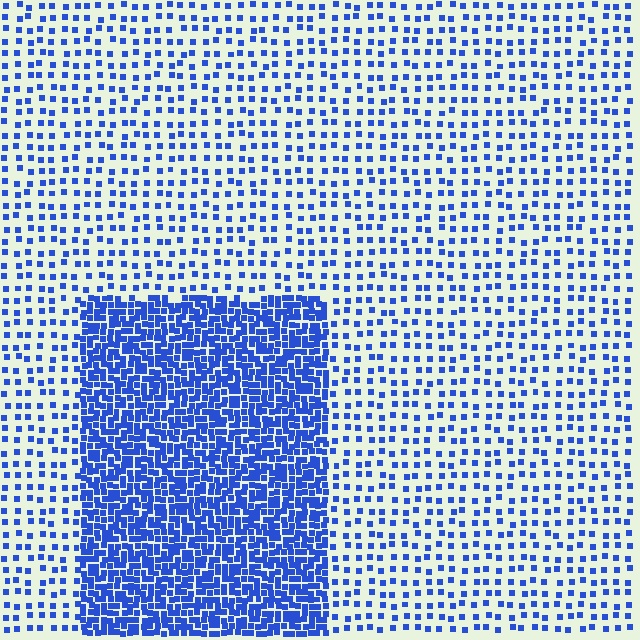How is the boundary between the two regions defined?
The boundary is defined by a change in element density (approximately 3.1x ratio). All elements are the same color, size, and shape.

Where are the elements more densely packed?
The elements are more densely packed inside the rectangle boundary.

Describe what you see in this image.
The image contains small blue elements arranged at two different densities. A rectangle-shaped region is visible where the elements are more densely packed than the surrounding area.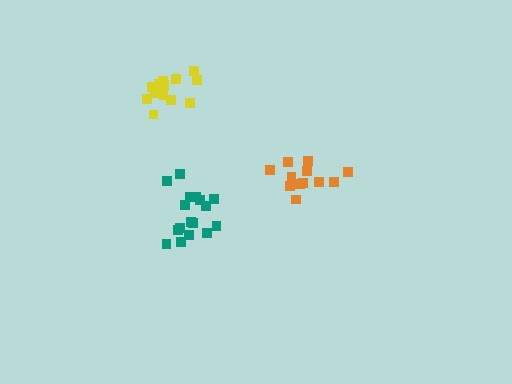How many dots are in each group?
Group 1: 12 dots, Group 2: 17 dots, Group 3: 13 dots (42 total).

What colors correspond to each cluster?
The clusters are colored: orange, teal, yellow.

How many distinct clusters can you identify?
There are 3 distinct clusters.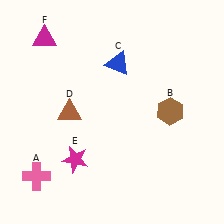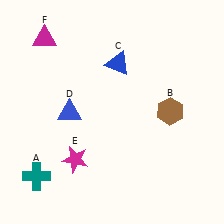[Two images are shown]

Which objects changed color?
A changed from pink to teal. D changed from brown to blue.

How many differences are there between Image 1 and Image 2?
There are 2 differences between the two images.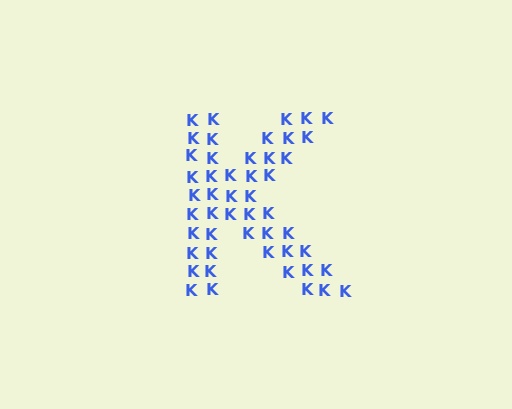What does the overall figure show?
The overall figure shows the letter K.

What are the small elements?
The small elements are letter K's.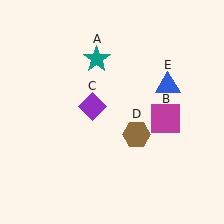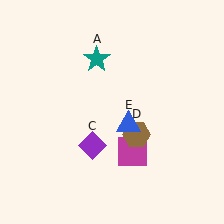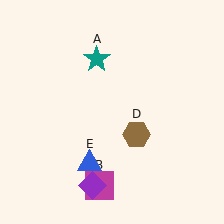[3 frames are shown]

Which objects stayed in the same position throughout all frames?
Teal star (object A) and brown hexagon (object D) remained stationary.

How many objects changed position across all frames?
3 objects changed position: magenta square (object B), purple diamond (object C), blue triangle (object E).